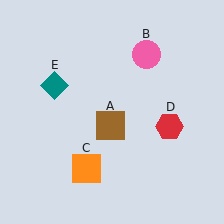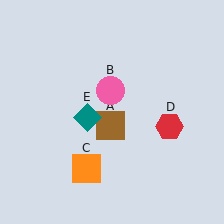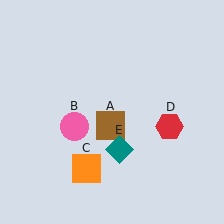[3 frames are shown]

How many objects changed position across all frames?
2 objects changed position: pink circle (object B), teal diamond (object E).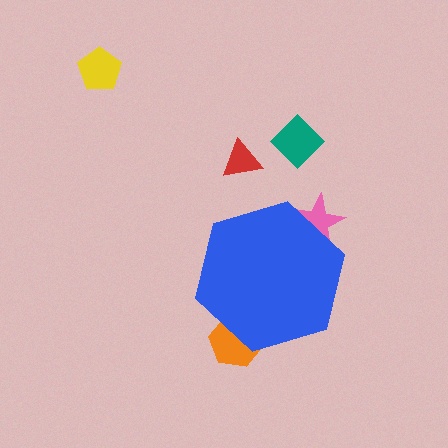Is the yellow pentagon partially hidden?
No, the yellow pentagon is fully visible.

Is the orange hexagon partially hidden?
Yes, the orange hexagon is partially hidden behind the blue hexagon.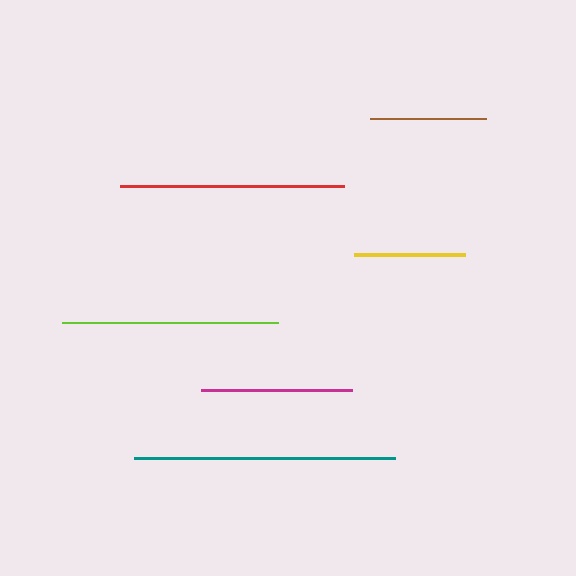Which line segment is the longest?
The teal line is the longest at approximately 261 pixels.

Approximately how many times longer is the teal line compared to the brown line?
The teal line is approximately 2.2 times the length of the brown line.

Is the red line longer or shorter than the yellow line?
The red line is longer than the yellow line.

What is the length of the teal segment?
The teal segment is approximately 261 pixels long.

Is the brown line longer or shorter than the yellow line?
The brown line is longer than the yellow line.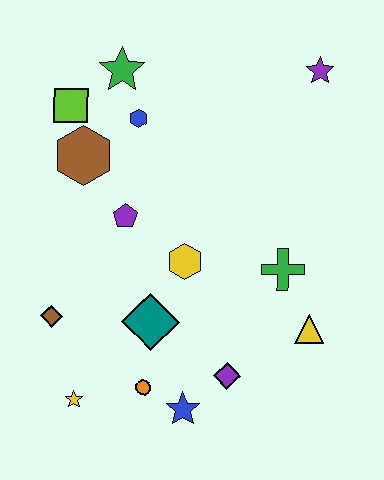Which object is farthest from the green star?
The blue star is farthest from the green star.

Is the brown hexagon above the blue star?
Yes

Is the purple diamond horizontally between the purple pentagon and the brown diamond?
No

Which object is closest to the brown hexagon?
The lime square is closest to the brown hexagon.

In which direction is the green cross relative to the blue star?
The green cross is above the blue star.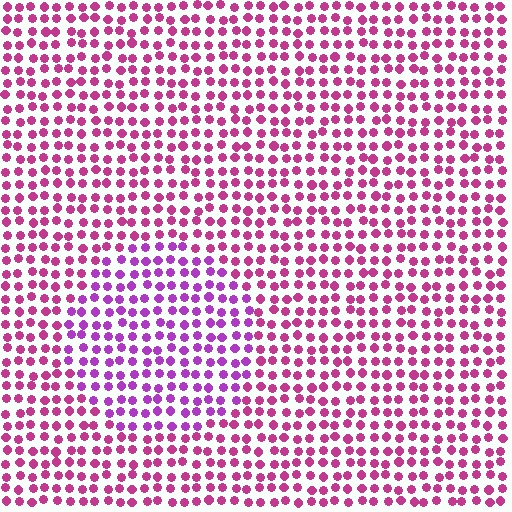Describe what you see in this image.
The image is filled with small magenta elements in a uniform arrangement. A circle-shaped region is visible where the elements are tinted to a slightly different hue, forming a subtle color boundary.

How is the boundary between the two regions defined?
The boundary is defined purely by a slight shift in hue (about 31 degrees). Spacing, size, and orientation are identical on both sides.